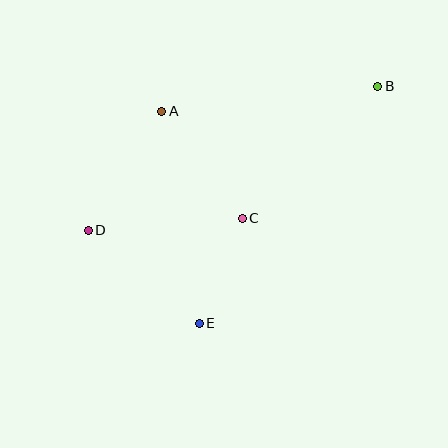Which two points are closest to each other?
Points C and E are closest to each other.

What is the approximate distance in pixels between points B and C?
The distance between B and C is approximately 189 pixels.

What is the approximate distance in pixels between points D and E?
The distance between D and E is approximately 145 pixels.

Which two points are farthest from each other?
Points B and D are farthest from each other.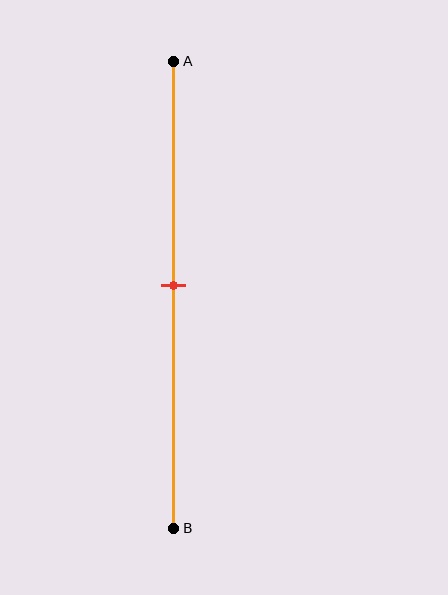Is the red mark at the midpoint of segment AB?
Yes, the mark is approximately at the midpoint.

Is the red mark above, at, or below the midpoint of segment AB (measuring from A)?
The red mark is approximately at the midpoint of segment AB.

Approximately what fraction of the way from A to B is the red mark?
The red mark is approximately 50% of the way from A to B.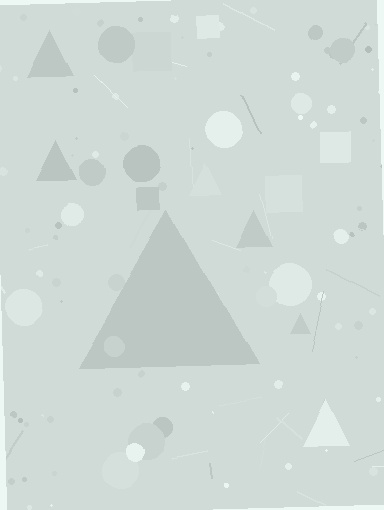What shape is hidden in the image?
A triangle is hidden in the image.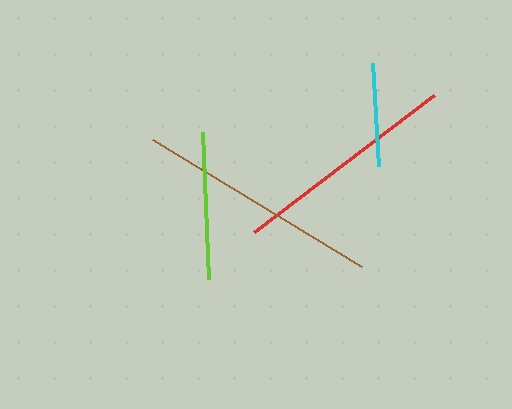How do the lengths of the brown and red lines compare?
The brown and red lines are approximately the same length.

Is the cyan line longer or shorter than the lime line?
The lime line is longer than the cyan line.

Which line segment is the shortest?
The cyan line is the shortest at approximately 103 pixels.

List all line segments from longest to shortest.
From longest to shortest: brown, red, lime, cyan.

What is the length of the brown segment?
The brown segment is approximately 244 pixels long.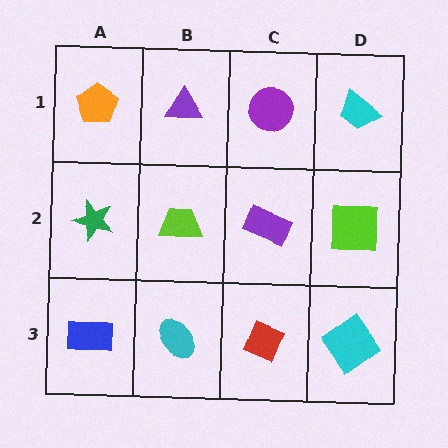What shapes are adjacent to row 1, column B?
A lime trapezoid (row 2, column B), an orange pentagon (row 1, column A), a purple circle (row 1, column C).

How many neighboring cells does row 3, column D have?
2.